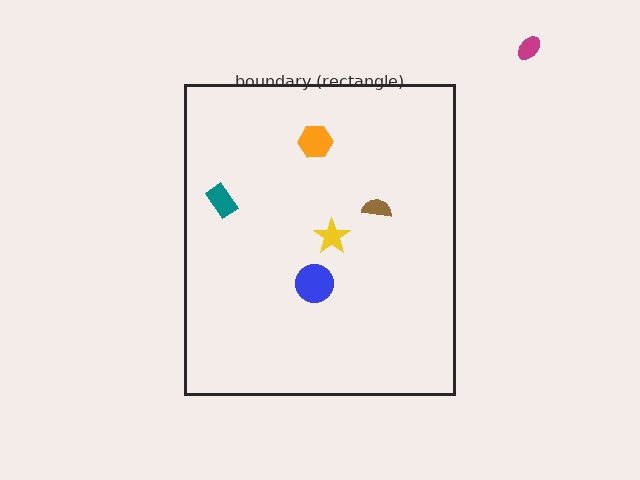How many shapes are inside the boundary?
5 inside, 1 outside.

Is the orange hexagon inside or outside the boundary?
Inside.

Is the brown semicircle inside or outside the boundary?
Inside.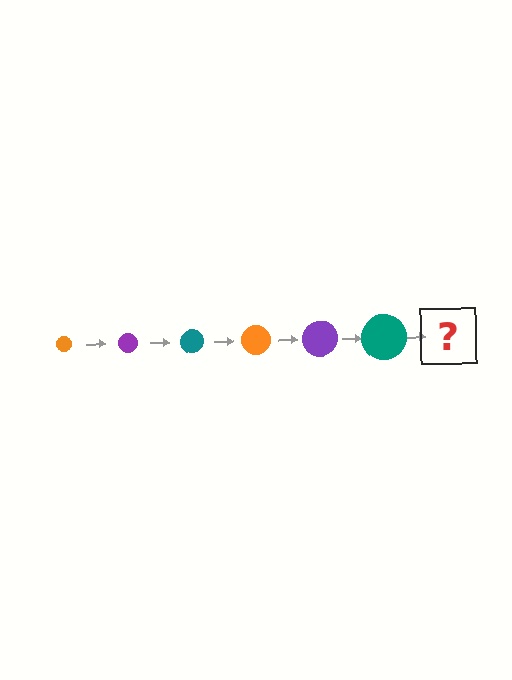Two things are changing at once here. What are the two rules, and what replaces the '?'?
The two rules are that the circle grows larger each step and the color cycles through orange, purple, and teal. The '?' should be an orange circle, larger than the previous one.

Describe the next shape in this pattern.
It should be an orange circle, larger than the previous one.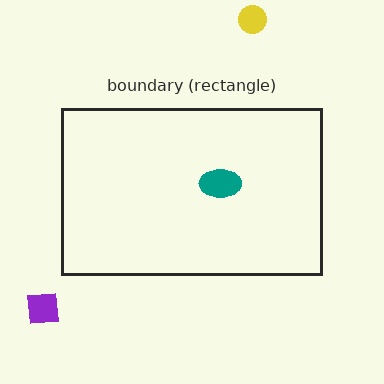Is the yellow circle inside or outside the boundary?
Outside.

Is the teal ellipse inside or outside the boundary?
Inside.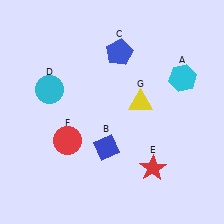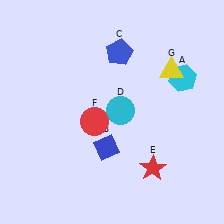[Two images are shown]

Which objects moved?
The objects that moved are: the cyan circle (D), the red circle (F), the yellow triangle (G).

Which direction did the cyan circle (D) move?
The cyan circle (D) moved right.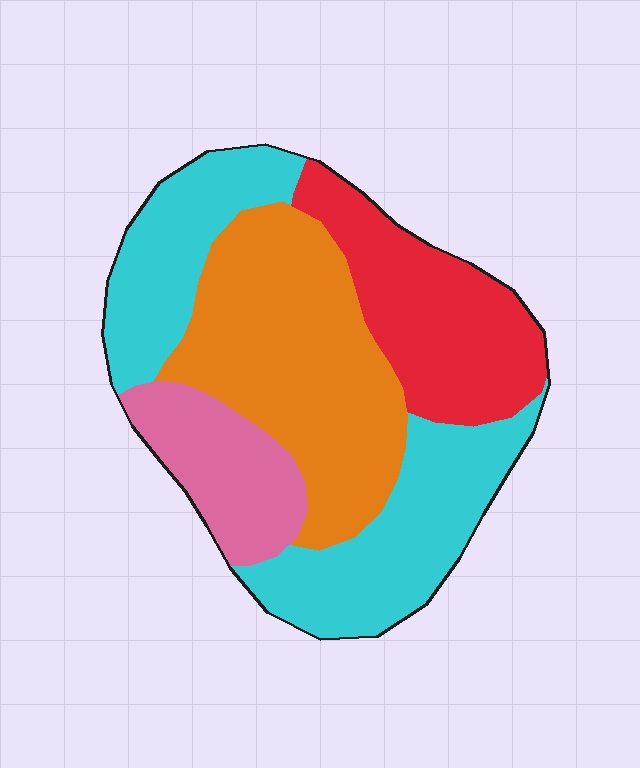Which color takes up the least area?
Pink, at roughly 15%.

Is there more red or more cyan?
Cyan.